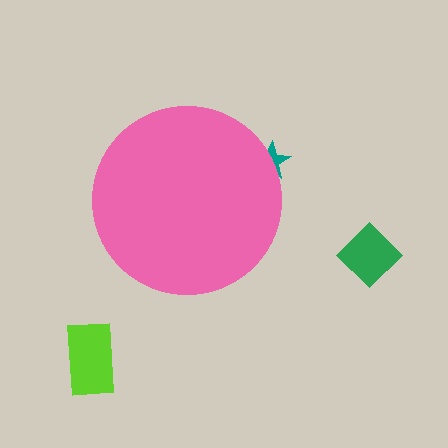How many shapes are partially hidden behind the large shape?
1 shape is partially hidden.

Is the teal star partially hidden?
Yes, the teal star is partially hidden behind the pink circle.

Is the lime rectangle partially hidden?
No, the lime rectangle is fully visible.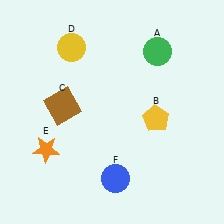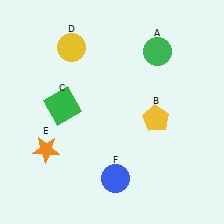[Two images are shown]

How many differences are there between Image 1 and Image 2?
There is 1 difference between the two images.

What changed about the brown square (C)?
In Image 1, C is brown. In Image 2, it changed to green.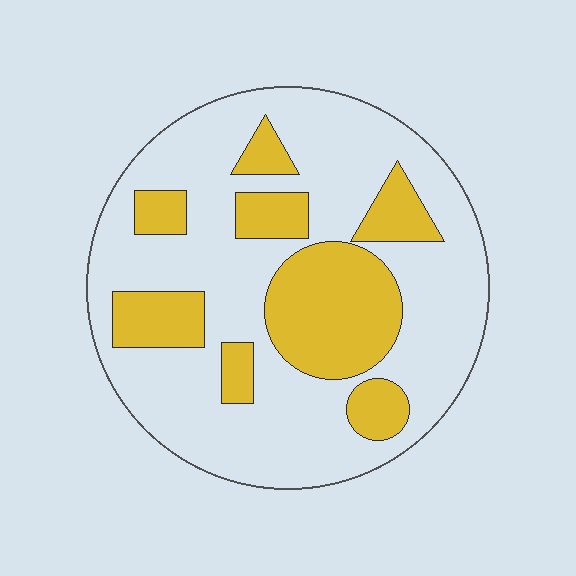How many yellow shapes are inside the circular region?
8.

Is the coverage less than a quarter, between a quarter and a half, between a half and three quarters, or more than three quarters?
Between a quarter and a half.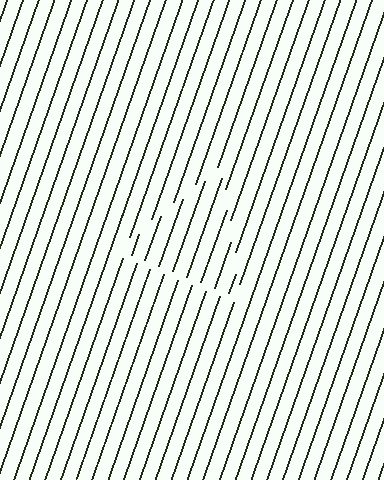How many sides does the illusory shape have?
3 sides — the line-ends trace a triangle.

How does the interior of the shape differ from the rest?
The interior of the shape contains the same grating, shifted by half a period — the contour is defined by the phase discontinuity where line-ends from the inner and outer gratings abut.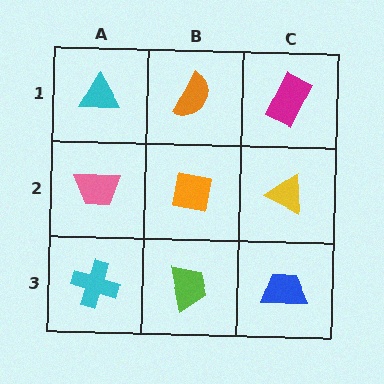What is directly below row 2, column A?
A cyan cross.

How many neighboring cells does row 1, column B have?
3.